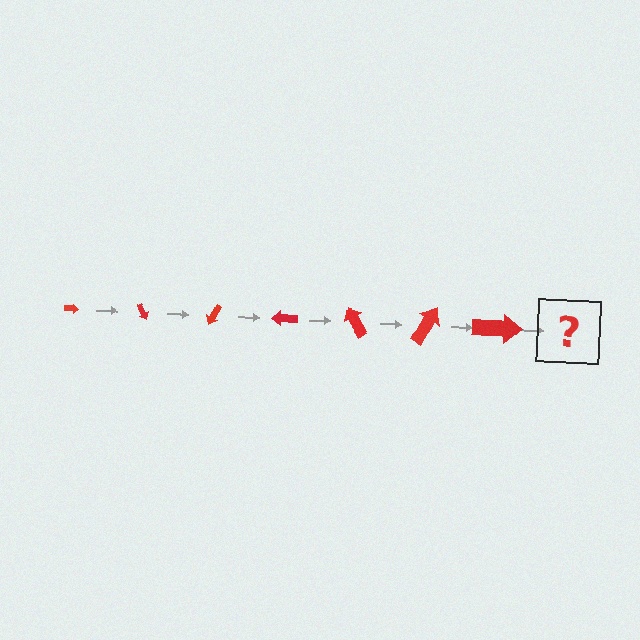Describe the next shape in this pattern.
It should be an arrow, larger than the previous one and rotated 420 degrees from the start.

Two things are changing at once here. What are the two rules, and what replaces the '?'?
The two rules are that the arrow grows larger each step and it rotates 60 degrees each step. The '?' should be an arrow, larger than the previous one and rotated 420 degrees from the start.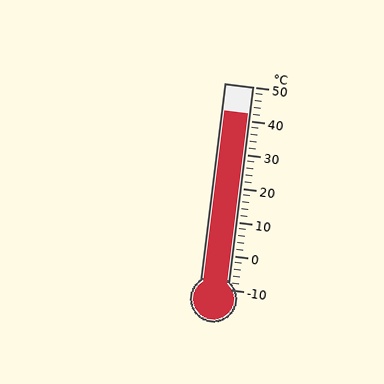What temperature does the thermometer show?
The thermometer shows approximately 42°C.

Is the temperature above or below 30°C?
The temperature is above 30°C.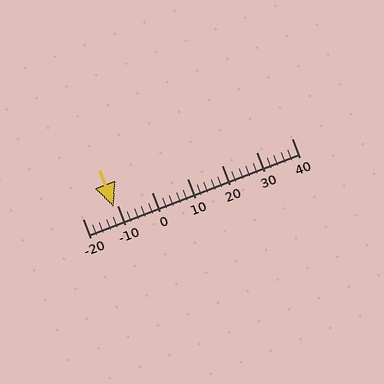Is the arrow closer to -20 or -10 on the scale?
The arrow is closer to -10.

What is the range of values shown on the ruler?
The ruler shows values from -20 to 40.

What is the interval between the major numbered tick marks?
The major tick marks are spaced 10 units apart.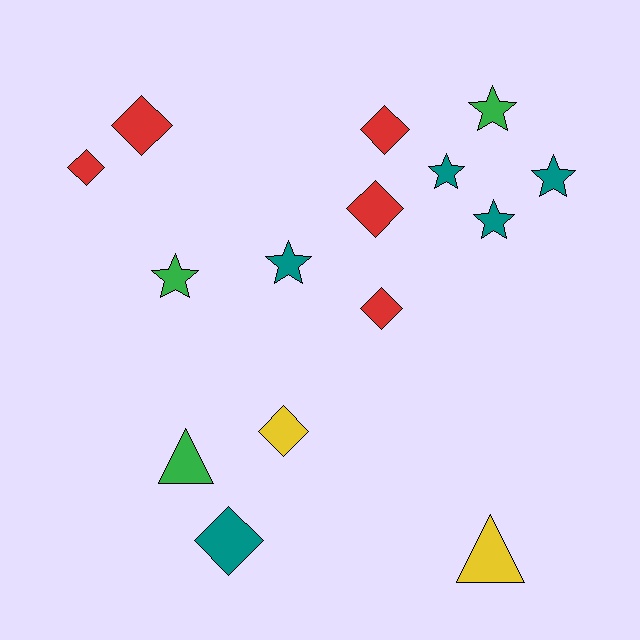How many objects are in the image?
There are 15 objects.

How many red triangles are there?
There are no red triangles.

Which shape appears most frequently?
Diamond, with 7 objects.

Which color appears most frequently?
Teal, with 5 objects.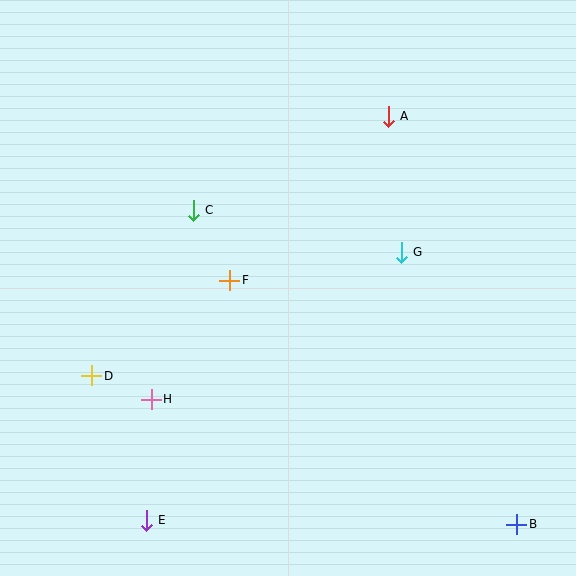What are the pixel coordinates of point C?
Point C is at (193, 210).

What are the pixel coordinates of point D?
Point D is at (92, 376).